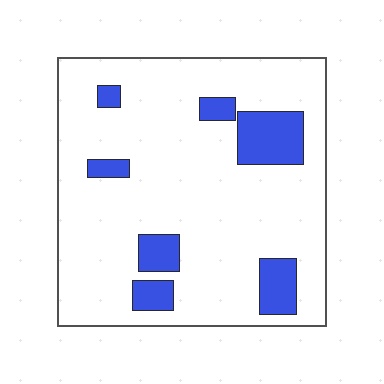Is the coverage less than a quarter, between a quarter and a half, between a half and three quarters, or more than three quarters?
Less than a quarter.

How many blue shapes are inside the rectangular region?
7.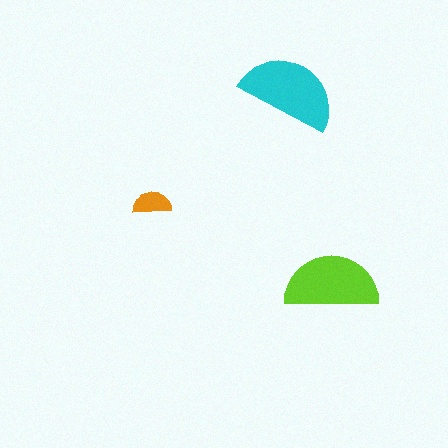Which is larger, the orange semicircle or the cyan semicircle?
The cyan one.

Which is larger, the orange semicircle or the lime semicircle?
The lime one.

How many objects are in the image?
There are 3 objects in the image.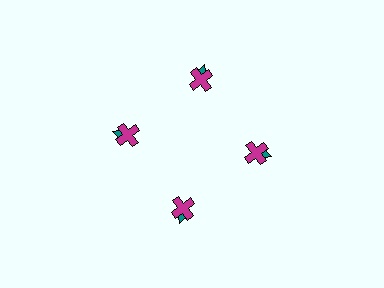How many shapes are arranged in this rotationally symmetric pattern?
There are 8 shapes, arranged in 4 groups of 2.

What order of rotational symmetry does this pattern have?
This pattern has 4-fold rotational symmetry.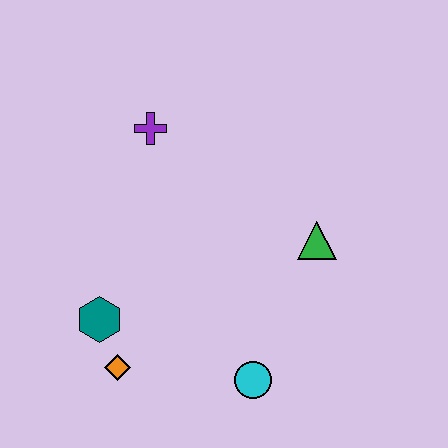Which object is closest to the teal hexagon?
The orange diamond is closest to the teal hexagon.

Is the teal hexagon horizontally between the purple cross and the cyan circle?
No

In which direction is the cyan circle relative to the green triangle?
The cyan circle is below the green triangle.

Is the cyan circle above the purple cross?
No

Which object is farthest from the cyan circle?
The purple cross is farthest from the cyan circle.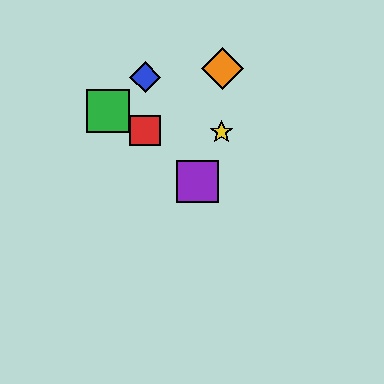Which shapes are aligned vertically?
The red square, the blue diamond are aligned vertically.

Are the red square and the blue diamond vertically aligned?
Yes, both are at x≈145.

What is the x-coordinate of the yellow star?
The yellow star is at x≈222.